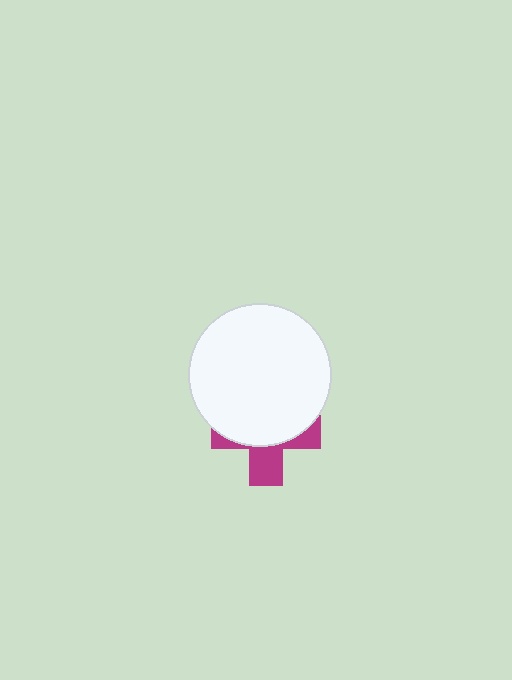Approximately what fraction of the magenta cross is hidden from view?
Roughly 62% of the magenta cross is hidden behind the white circle.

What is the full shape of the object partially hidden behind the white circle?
The partially hidden object is a magenta cross.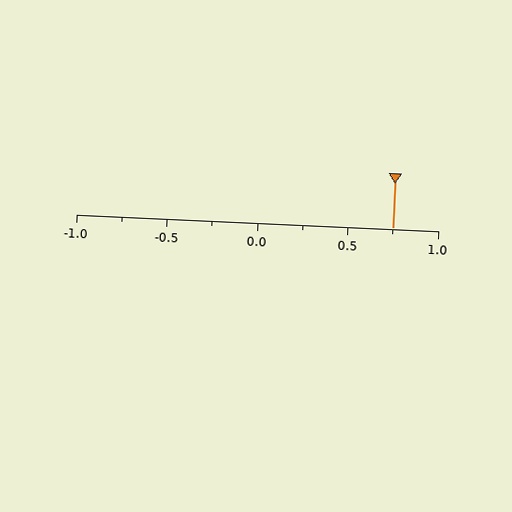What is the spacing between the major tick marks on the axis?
The major ticks are spaced 0.5 apart.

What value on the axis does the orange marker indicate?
The marker indicates approximately 0.75.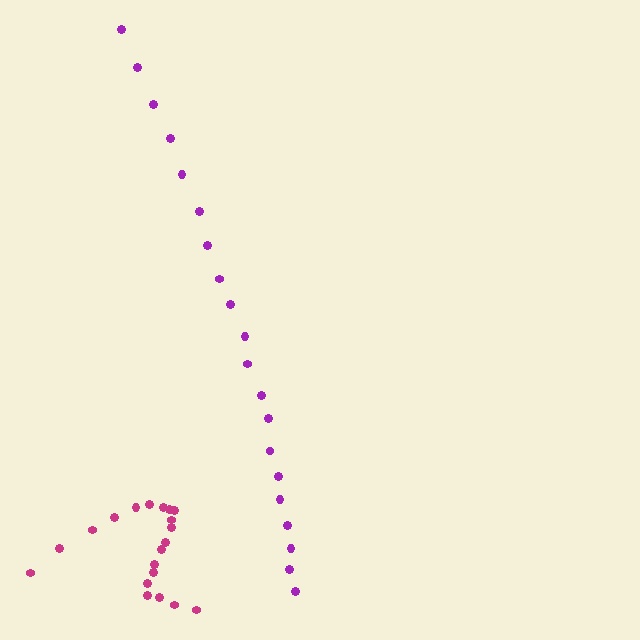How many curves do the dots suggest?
There are 2 distinct paths.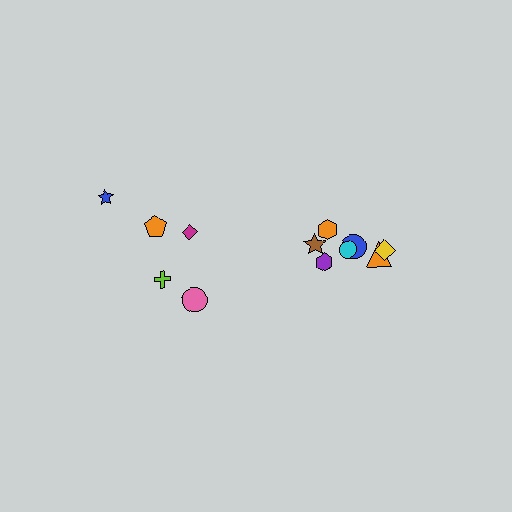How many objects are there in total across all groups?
There are 12 objects.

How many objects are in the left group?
There are 5 objects.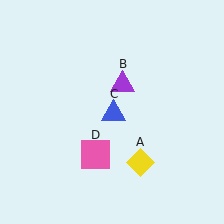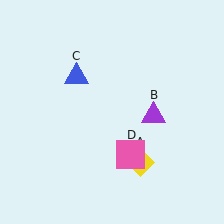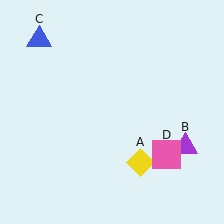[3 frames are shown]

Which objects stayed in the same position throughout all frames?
Yellow diamond (object A) remained stationary.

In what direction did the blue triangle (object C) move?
The blue triangle (object C) moved up and to the left.